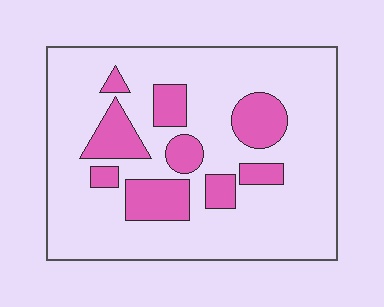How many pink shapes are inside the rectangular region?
9.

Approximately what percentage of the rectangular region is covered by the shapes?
Approximately 20%.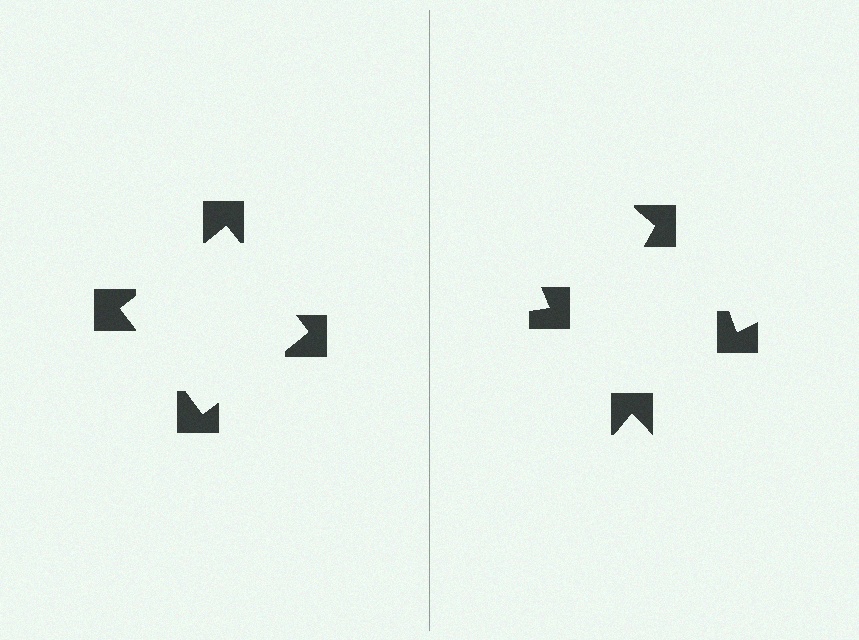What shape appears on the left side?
An illusory square.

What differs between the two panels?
The notched squares are positioned identically on both sides; only the wedge orientations differ. On the left they align to a square; on the right they are misaligned.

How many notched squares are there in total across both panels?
8 — 4 on each side.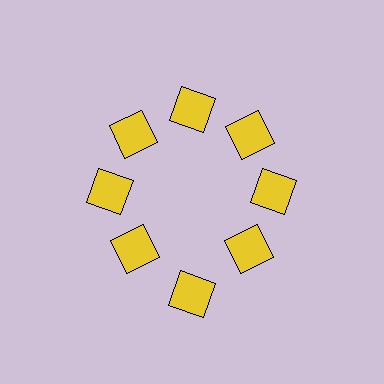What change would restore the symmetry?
The symmetry would be restored by moving it inward, back onto the ring so that all 8 squares sit at equal angles and equal distance from the center.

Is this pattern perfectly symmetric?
No. The 8 yellow squares are arranged in a ring, but one element near the 6 o'clock position is pushed outward from the center, breaking the 8-fold rotational symmetry.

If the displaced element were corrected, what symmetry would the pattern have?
It would have 8-fold rotational symmetry — the pattern would map onto itself every 45 degrees.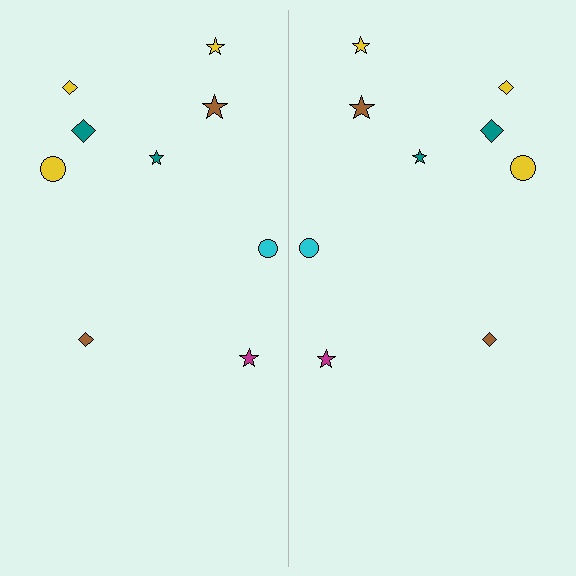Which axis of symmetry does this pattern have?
The pattern has a vertical axis of symmetry running through the center of the image.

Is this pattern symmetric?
Yes, this pattern has bilateral (reflection) symmetry.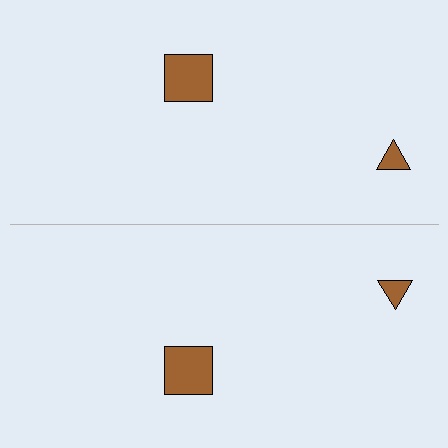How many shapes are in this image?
There are 4 shapes in this image.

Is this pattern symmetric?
Yes, this pattern has bilateral (reflection) symmetry.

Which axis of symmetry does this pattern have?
The pattern has a horizontal axis of symmetry running through the center of the image.